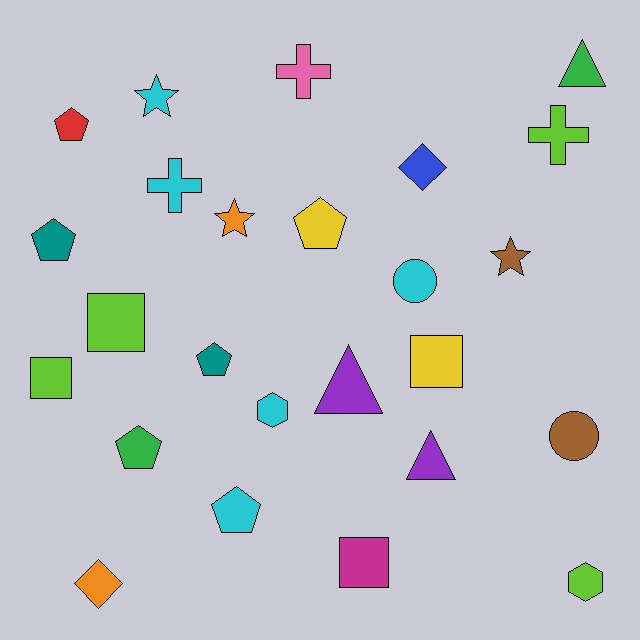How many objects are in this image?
There are 25 objects.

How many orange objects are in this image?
There are 2 orange objects.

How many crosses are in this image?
There are 3 crosses.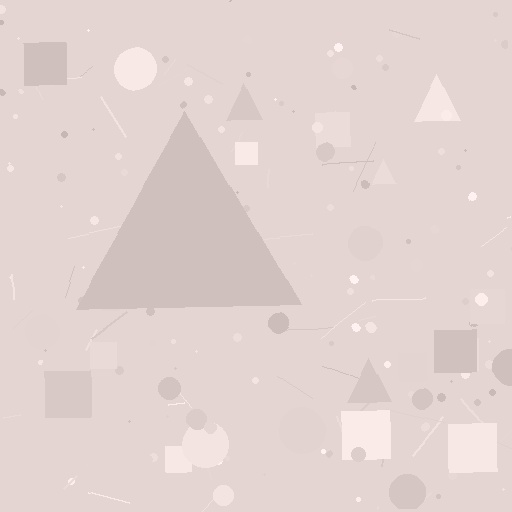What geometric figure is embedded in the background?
A triangle is embedded in the background.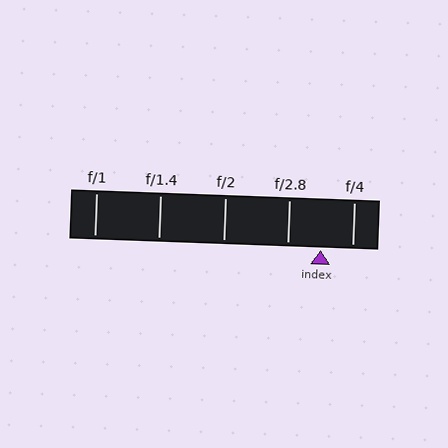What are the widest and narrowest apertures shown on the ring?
The widest aperture shown is f/1 and the narrowest is f/4.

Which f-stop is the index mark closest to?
The index mark is closest to f/4.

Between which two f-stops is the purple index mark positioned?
The index mark is between f/2.8 and f/4.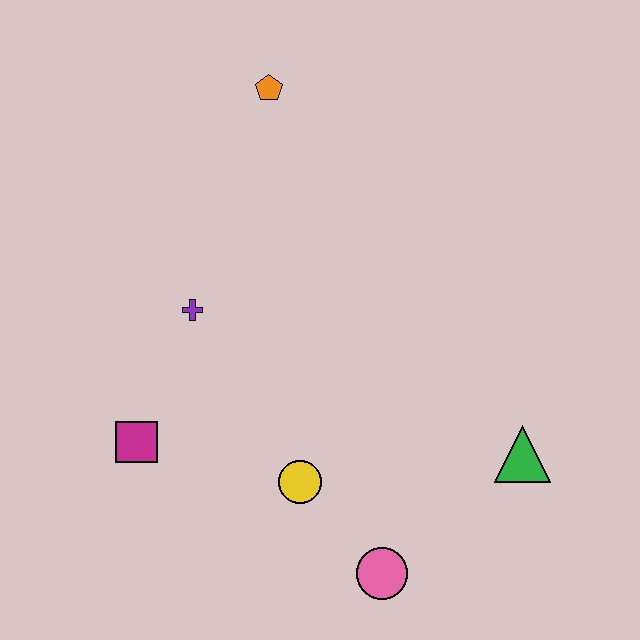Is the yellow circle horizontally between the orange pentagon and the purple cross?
No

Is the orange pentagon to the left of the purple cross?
No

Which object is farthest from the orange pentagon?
The pink circle is farthest from the orange pentagon.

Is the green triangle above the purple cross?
No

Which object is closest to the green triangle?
The pink circle is closest to the green triangle.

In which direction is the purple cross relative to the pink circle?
The purple cross is above the pink circle.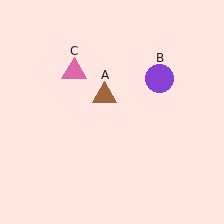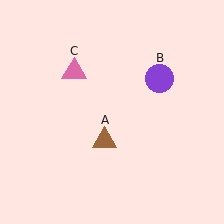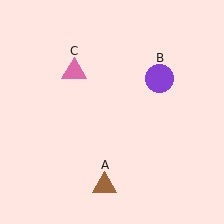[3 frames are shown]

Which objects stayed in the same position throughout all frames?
Purple circle (object B) and pink triangle (object C) remained stationary.